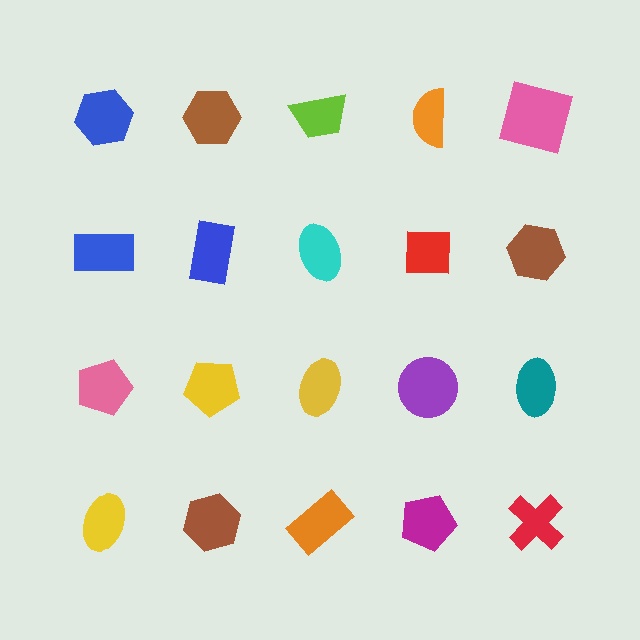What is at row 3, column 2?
A yellow pentagon.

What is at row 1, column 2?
A brown hexagon.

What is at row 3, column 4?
A purple circle.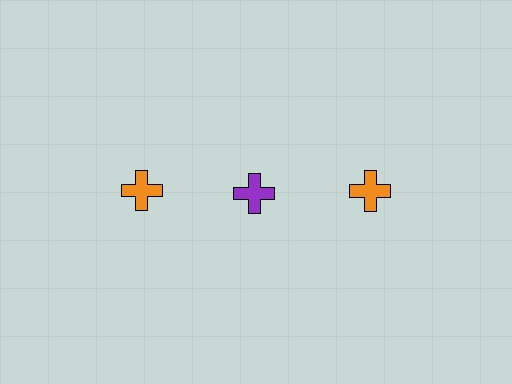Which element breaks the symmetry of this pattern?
The purple cross in the top row, second from left column breaks the symmetry. All other shapes are orange crosses.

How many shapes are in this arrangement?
There are 3 shapes arranged in a grid pattern.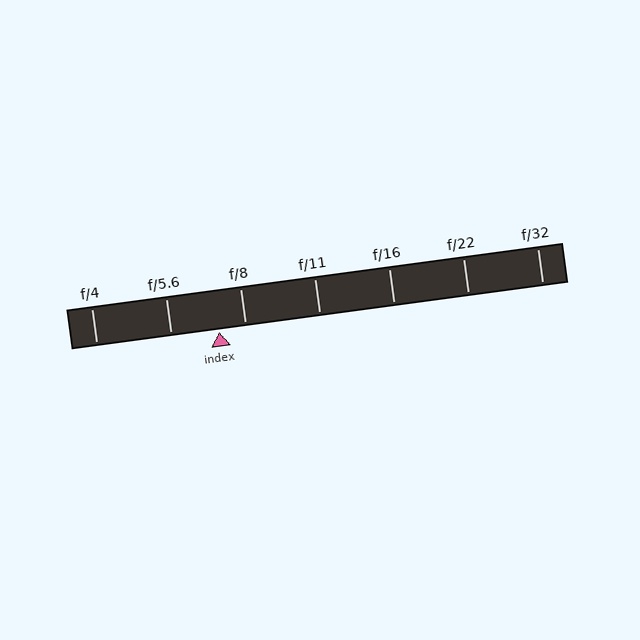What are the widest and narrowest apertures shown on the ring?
The widest aperture shown is f/4 and the narrowest is f/32.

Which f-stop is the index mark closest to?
The index mark is closest to f/8.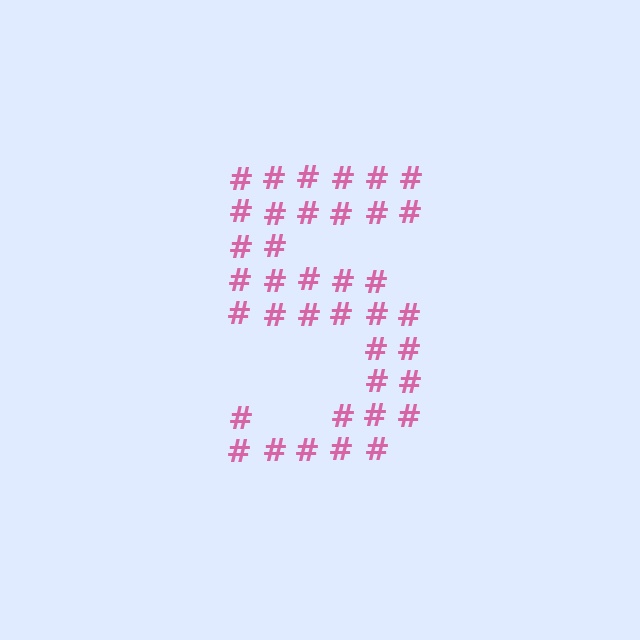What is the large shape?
The large shape is the digit 5.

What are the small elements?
The small elements are hash symbols.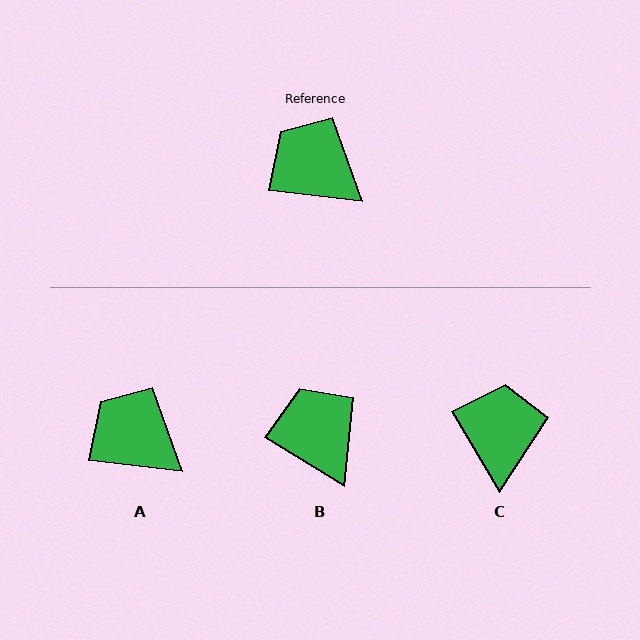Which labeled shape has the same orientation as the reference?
A.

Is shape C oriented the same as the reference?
No, it is off by about 53 degrees.